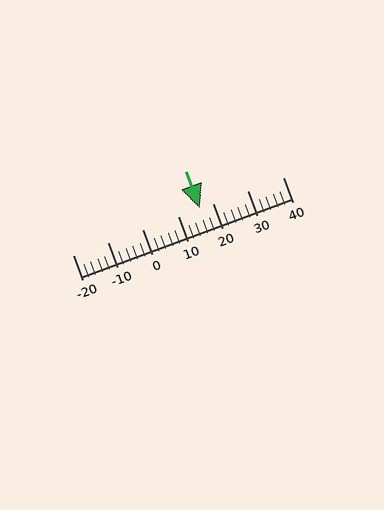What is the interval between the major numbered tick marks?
The major tick marks are spaced 10 units apart.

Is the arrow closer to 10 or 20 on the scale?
The arrow is closer to 20.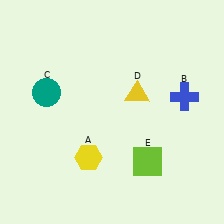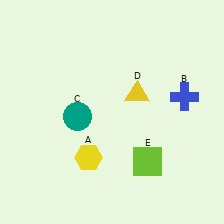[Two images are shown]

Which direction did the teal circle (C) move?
The teal circle (C) moved right.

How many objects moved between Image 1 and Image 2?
1 object moved between the two images.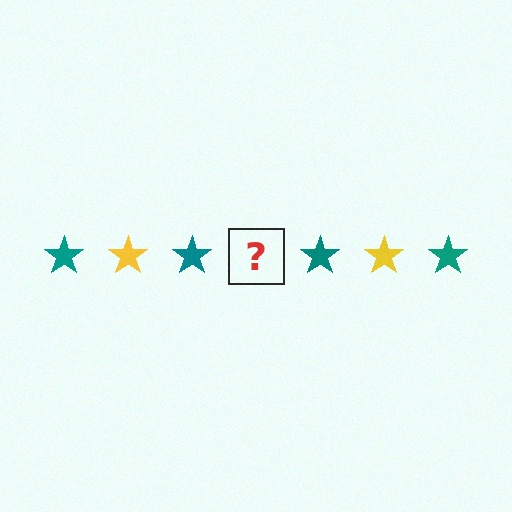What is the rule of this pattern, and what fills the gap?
The rule is that the pattern cycles through teal, yellow stars. The gap should be filled with a yellow star.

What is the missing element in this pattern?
The missing element is a yellow star.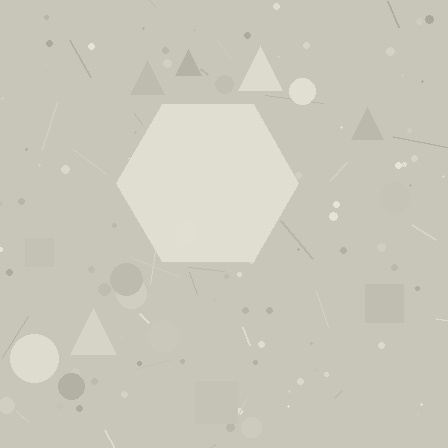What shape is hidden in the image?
A hexagon is hidden in the image.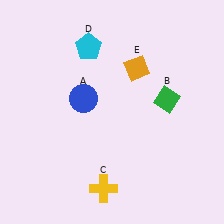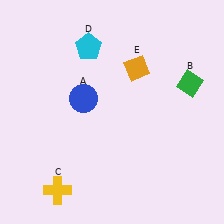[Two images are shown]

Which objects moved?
The objects that moved are: the green diamond (B), the yellow cross (C).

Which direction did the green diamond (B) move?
The green diamond (B) moved right.